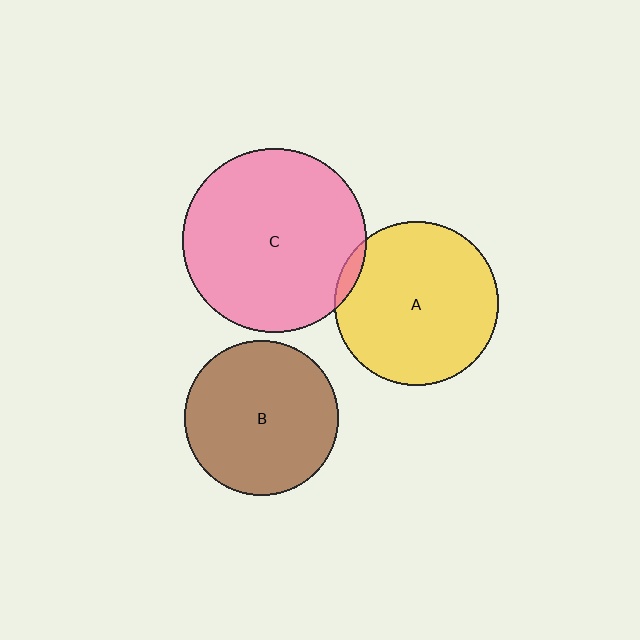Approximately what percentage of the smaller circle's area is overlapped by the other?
Approximately 5%.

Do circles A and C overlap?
Yes.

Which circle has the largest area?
Circle C (pink).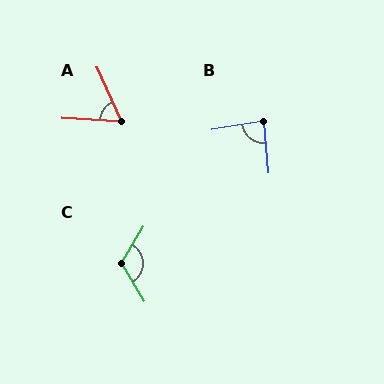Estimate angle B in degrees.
Approximately 85 degrees.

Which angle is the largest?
C, at approximately 118 degrees.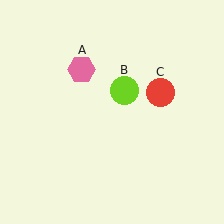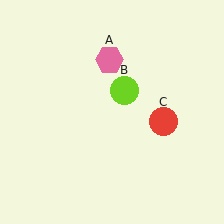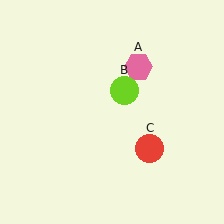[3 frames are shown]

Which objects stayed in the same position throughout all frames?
Lime circle (object B) remained stationary.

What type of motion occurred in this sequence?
The pink hexagon (object A), red circle (object C) rotated clockwise around the center of the scene.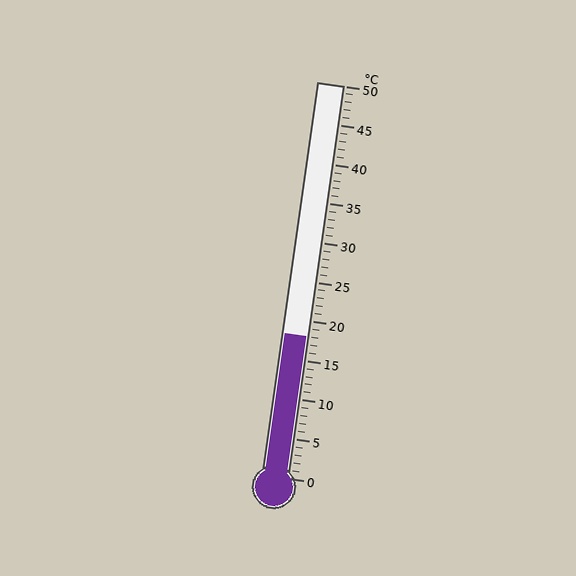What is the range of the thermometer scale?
The thermometer scale ranges from 0°C to 50°C.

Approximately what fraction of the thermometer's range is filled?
The thermometer is filled to approximately 35% of its range.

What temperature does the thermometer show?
The thermometer shows approximately 18°C.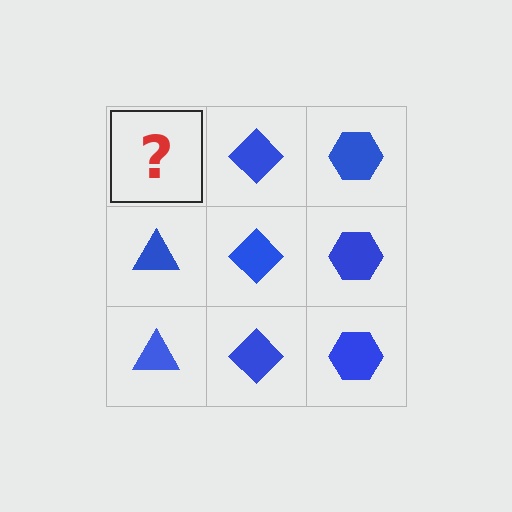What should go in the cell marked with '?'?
The missing cell should contain a blue triangle.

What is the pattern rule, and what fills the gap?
The rule is that each column has a consistent shape. The gap should be filled with a blue triangle.